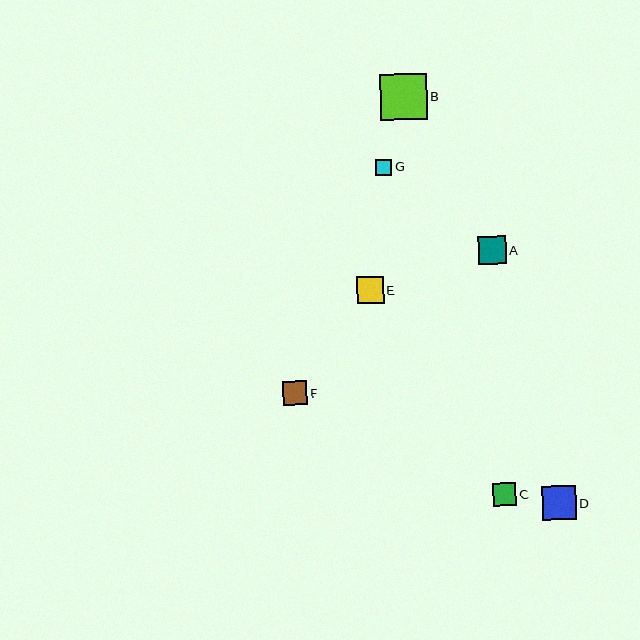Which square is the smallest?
Square G is the smallest with a size of approximately 16 pixels.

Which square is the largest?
Square B is the largest with a size of approximately 47 pixels.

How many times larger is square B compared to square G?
Square B is approximately 2.9 times the size of square G.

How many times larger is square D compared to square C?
Square D is approximately 1.5 times the size of square C.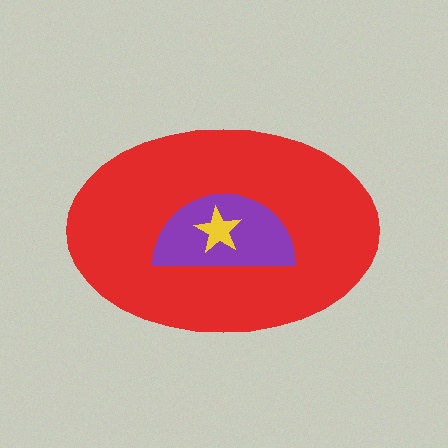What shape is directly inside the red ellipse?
The purple semicircle.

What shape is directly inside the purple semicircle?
The yellow star.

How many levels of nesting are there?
3.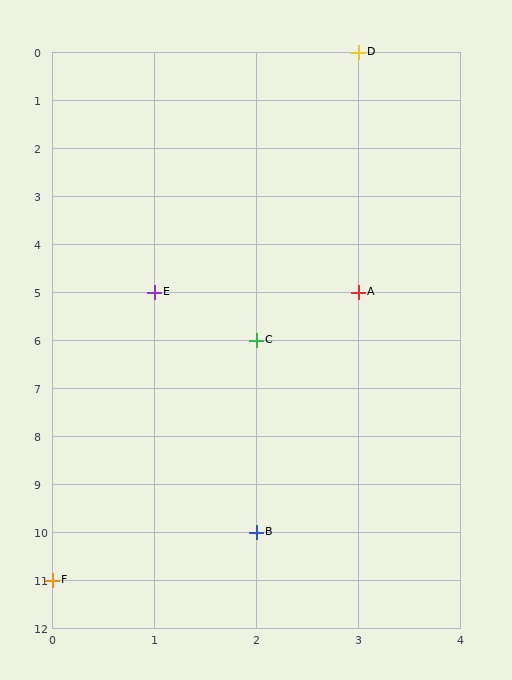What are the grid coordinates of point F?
Point F is at grid coordinates (0, 11).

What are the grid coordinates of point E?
Point E is at grid coordinates (1, 5).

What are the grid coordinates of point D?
Point D is at grid coordinates (3, 0).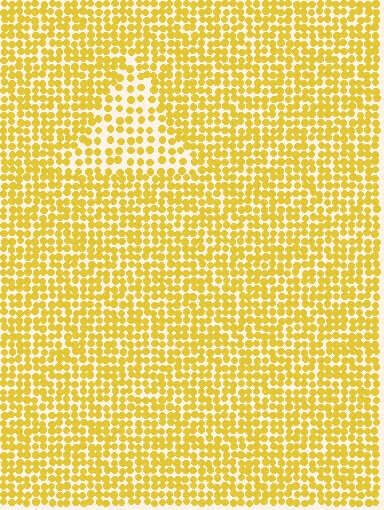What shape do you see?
I see a triangle.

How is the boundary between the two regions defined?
The boundary is defined by a change in element density (approximately 1.7x ratio). All elements are the same color, size, and shape.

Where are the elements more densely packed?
The elements are more densely packed outside the triangle boundary.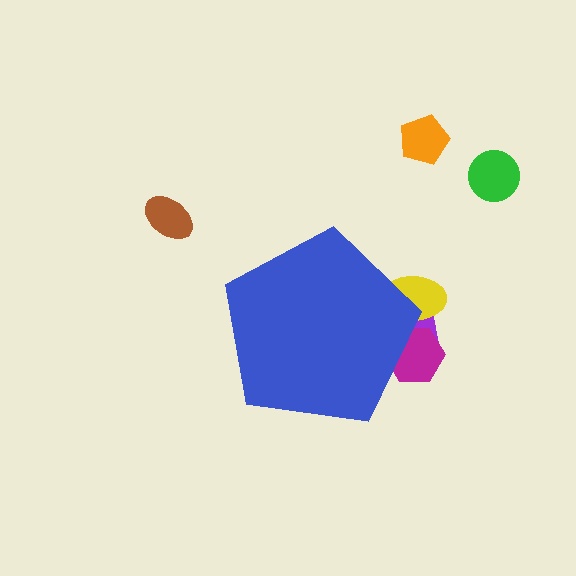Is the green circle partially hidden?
No, the green circle is fully visible.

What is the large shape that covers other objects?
A blue pentagon.